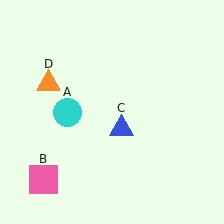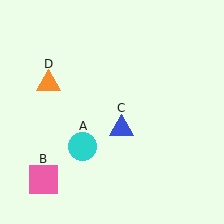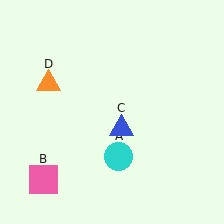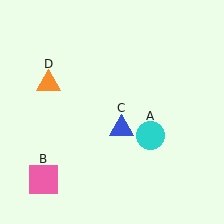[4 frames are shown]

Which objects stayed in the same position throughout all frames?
Pink square (object B) and blue triangle (object C) and orange triangle (object D) remained stationary.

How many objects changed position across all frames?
1 object changed position: cyan circle (object A).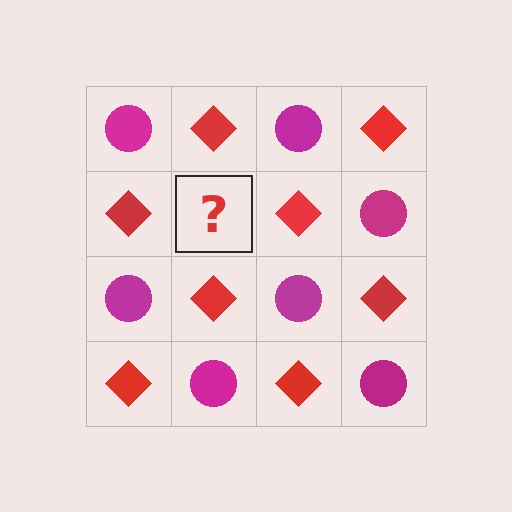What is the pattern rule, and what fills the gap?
The rule is that it alternates magenta circle and red diamond in a checkerboard pattern. The gap should be filled with a magenta circle.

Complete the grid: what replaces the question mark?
The question mark should be replaced with a magenta circle.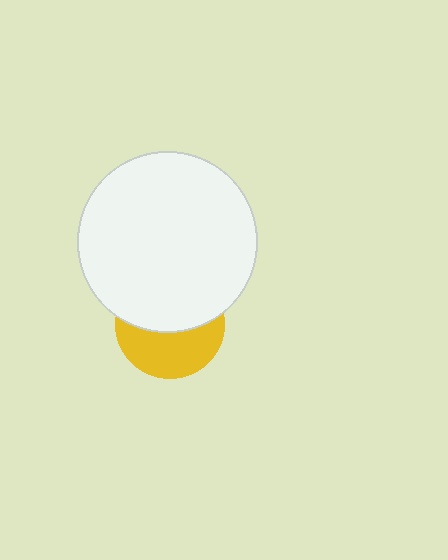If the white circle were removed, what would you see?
You would see the complete yellow circle.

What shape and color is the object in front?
The object in front is a white circle.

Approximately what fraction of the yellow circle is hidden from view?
Roughly 53% of the yellow circle is hidden behind the white circle.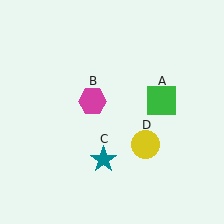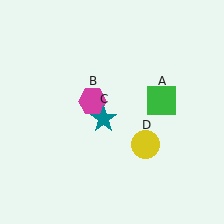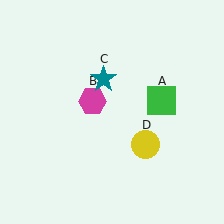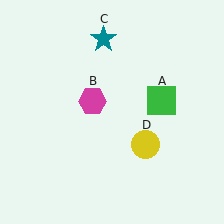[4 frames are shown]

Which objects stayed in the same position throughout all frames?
Green square (object A) and magenta hexagon (object B) and yellow circle (object D) remained stationary.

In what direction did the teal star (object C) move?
The teal star (object C) moved up.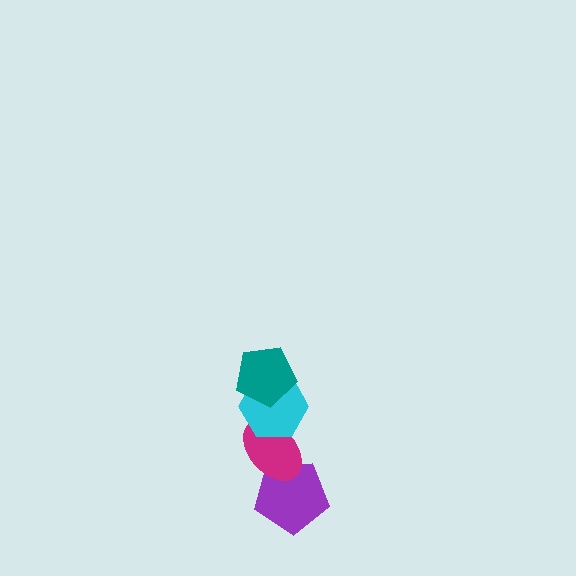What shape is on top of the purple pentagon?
The magenta ellipse is on top of the purple pentagon.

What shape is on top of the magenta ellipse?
The cyan hexagon is on top of the magenta ellipse.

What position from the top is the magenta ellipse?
The magenta ellipse is 3rd from the top.